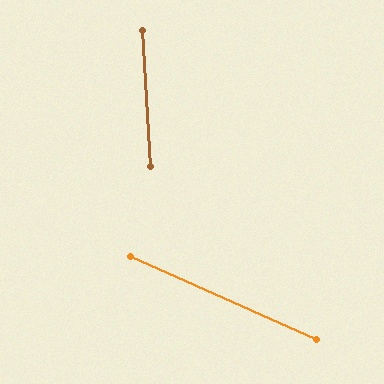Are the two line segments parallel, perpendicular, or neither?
Neither parallel nor perpendicular — they differ by about 62°.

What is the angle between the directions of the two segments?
Approximately 62 degrees.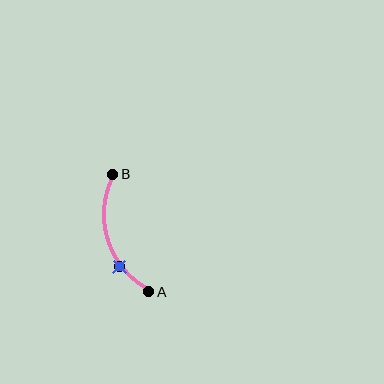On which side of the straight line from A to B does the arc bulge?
The arc bulges to the left of the straight line connecting A and B.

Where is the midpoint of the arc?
The arc midpoint is the point on the curve farthest from the straight line joining A and B. It sits to the left of that line.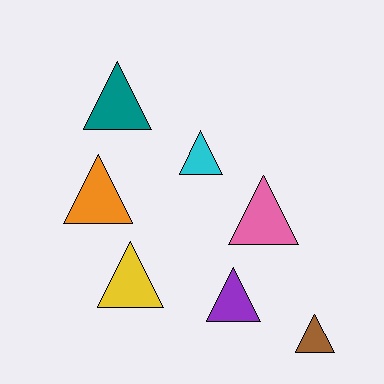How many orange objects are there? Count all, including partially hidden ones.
There is 1 orange object.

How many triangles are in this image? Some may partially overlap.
There are 7 triangles.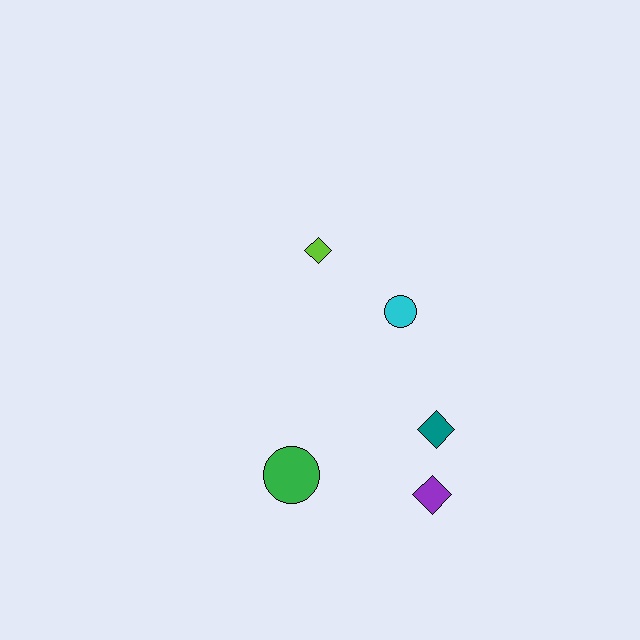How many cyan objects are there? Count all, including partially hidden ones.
There is 1 cyan object.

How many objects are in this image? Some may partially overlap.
There are 5 objects.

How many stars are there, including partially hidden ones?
There are no stars.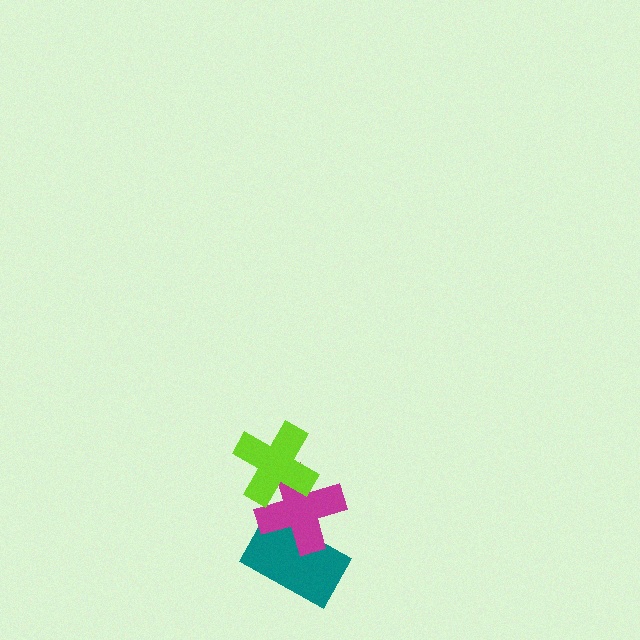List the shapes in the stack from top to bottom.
From top to bottom: the lime cross, the magenta cross, the teal rectangle.